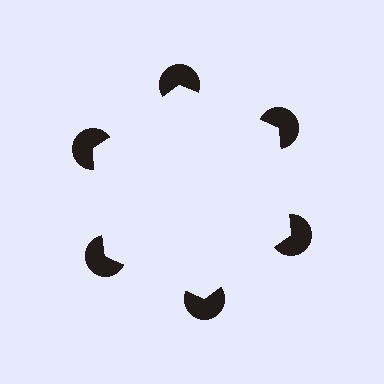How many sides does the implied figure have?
6 sides.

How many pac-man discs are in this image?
There are 6 — one at each vertex of the illusory hexagon.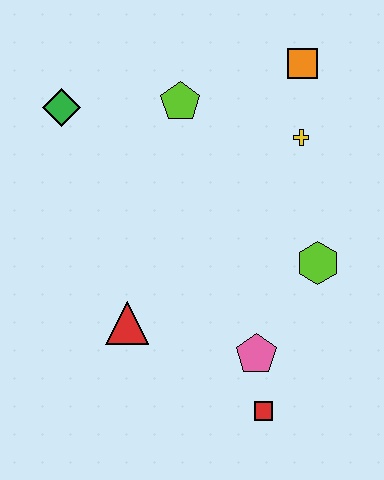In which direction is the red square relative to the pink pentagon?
The red square is below the pink pentagon.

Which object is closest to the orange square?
The yellow cross is closest to the orange square.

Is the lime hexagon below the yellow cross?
Yes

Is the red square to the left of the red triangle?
No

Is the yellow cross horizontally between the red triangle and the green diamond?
No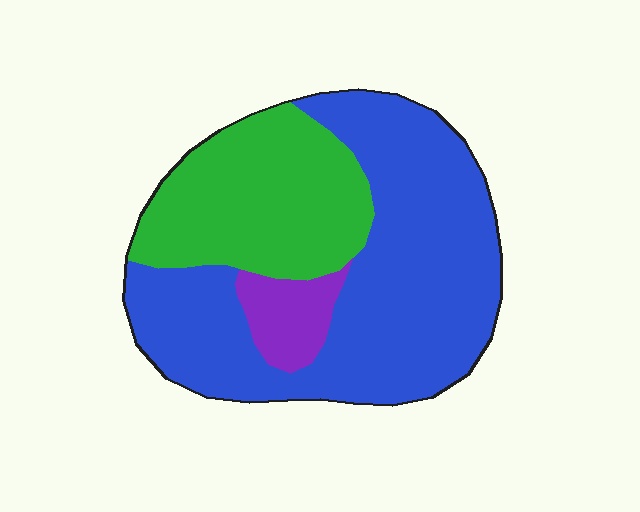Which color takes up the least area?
Purple, at roughly 10%.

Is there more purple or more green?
Green.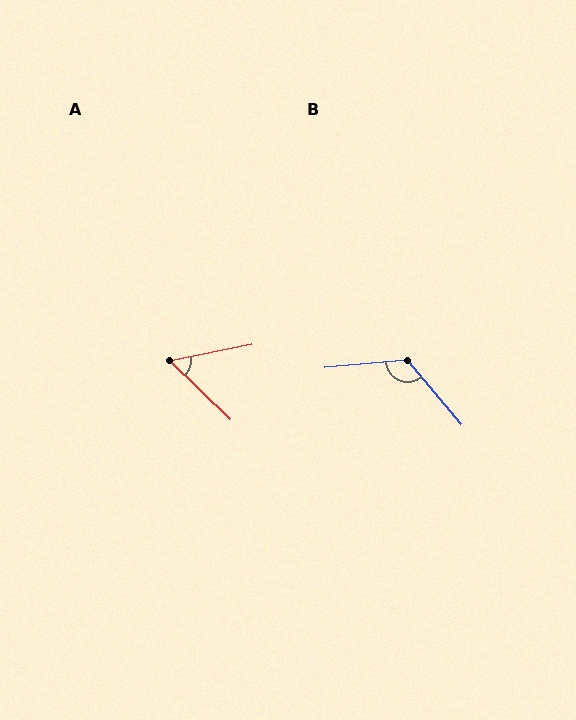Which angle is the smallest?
A, at approximately 55 degrees.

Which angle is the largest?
B, at approximately 125 degrees.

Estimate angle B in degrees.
Approximately 125 degrees.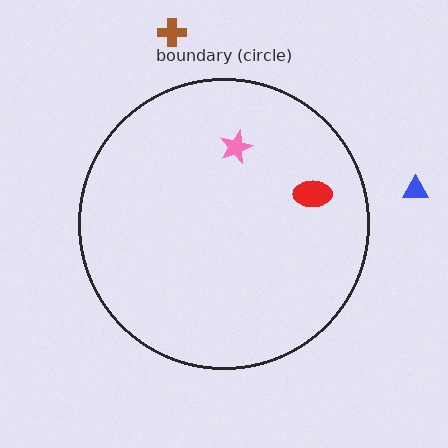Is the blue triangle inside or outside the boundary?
Outside.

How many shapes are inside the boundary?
2 inside, 2 outside.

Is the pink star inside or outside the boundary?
Inside.